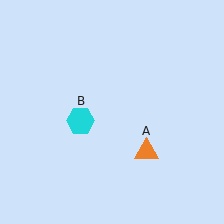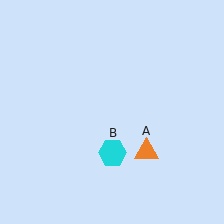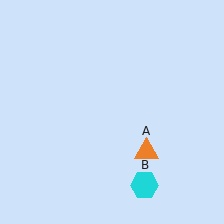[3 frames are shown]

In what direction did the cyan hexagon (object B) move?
The cyan hexagon (object B) moved down and to the right.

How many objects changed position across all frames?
1 object changed position: cyan hexagon (object B).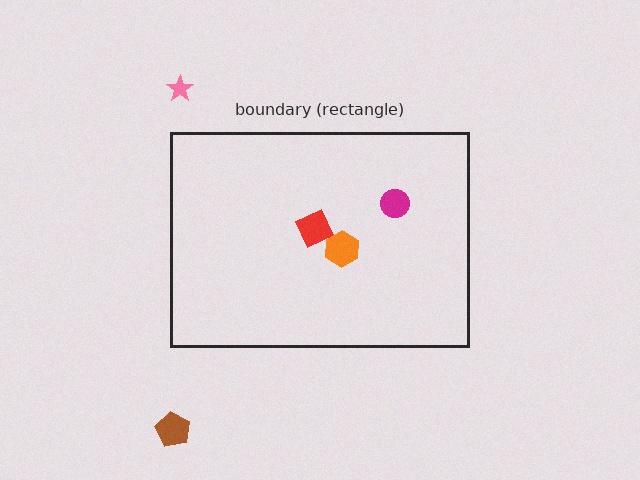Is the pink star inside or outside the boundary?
Outside.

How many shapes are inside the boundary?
3 inside, 2 outside.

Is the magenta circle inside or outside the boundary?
Inside.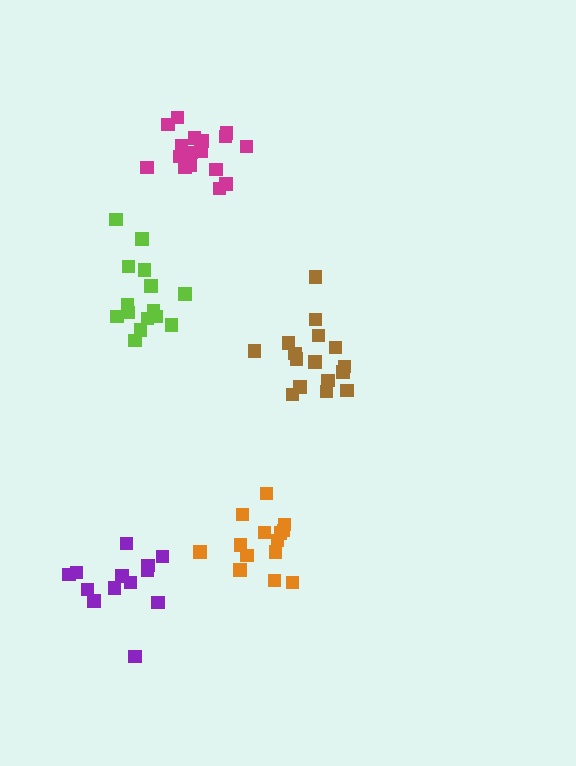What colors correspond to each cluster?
The clusters are colored: purple, magenta, brown, lime, orange.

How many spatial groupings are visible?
There are 5 spatial groupings.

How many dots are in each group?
Group 1: 13 dots, Group 2: 17 dots, Group 3: 16 dots, Group 4: 15 dots, Group 5: 14 dots (75 total).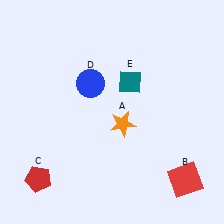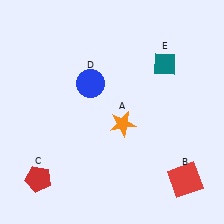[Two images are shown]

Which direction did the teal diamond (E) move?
The teal diamond (E) moved right.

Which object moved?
The teal diamond (E) moved right.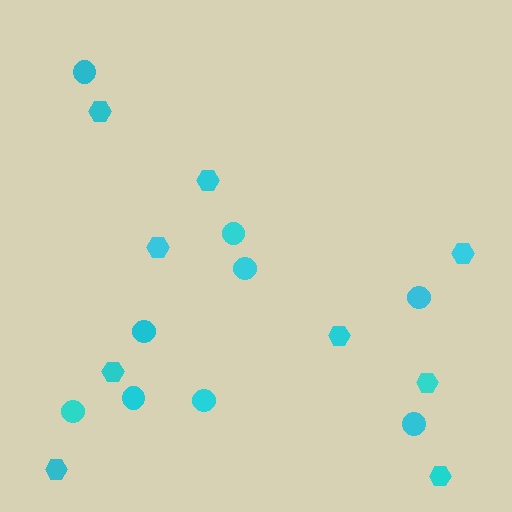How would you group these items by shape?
There are 2 groups: one group of hexagons (9) and one group of circles (9).